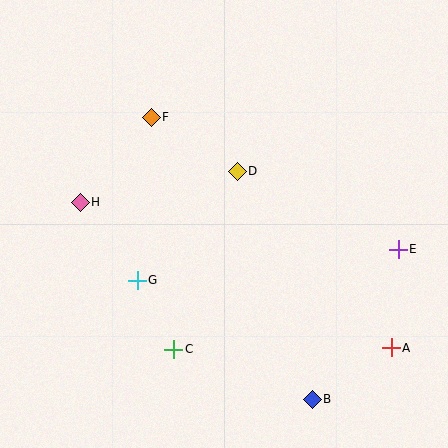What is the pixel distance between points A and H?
The distance between A and H is 343 pixels.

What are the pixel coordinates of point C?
Point C is at (174, 349).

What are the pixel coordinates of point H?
Point H is at (80, 202).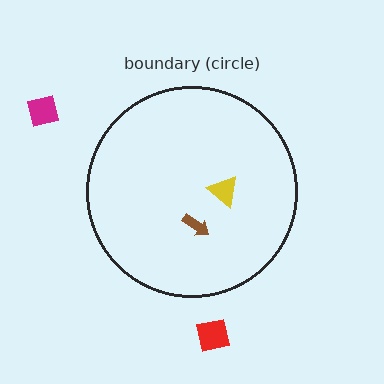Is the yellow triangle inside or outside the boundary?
Inside.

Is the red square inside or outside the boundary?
Outside.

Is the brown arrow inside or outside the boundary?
Inside.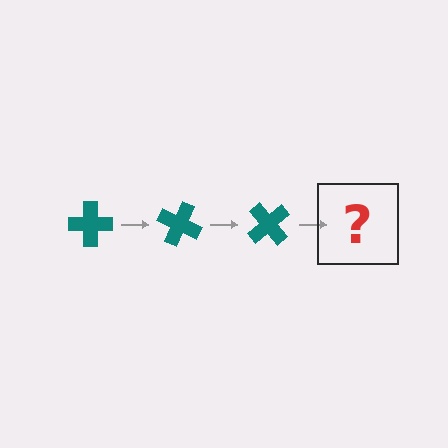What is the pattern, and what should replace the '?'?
The pattern is that the cross rotates 25 degrees each step. The '?' should be a teal cross rotated 75 degrees.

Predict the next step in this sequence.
The next step is a teal cross rotated 75 degrees.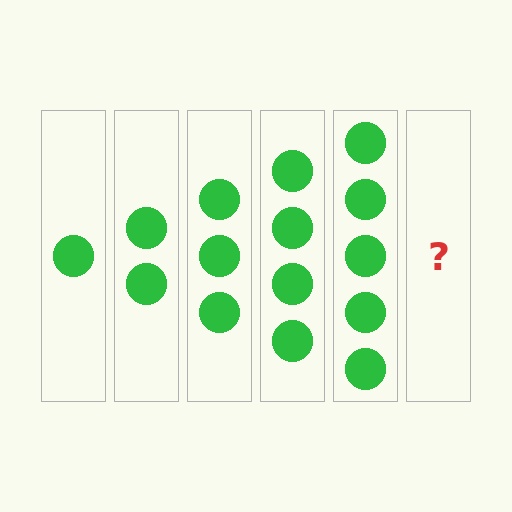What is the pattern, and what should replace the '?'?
The pattern is that each step adds one more circle. The '?' should be 6 circles.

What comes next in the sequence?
The next element should be 6 circles.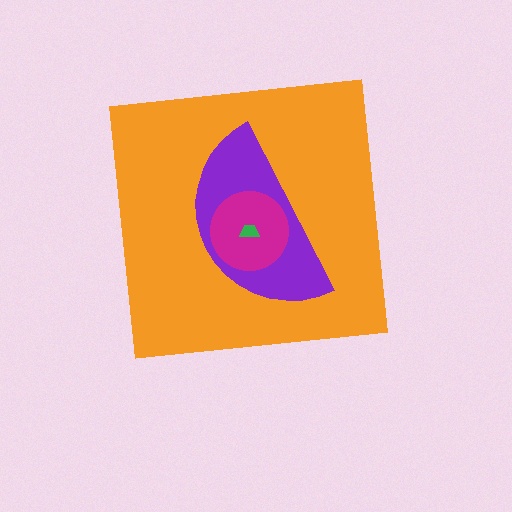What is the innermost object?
The green trapezoid.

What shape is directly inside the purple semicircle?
The magenta circle.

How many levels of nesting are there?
4.